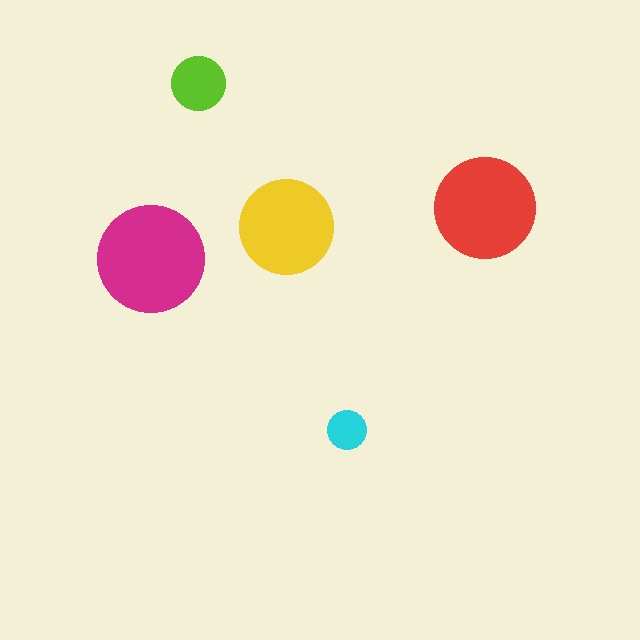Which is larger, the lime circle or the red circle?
The red one.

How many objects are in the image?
There are 5 objects in the image.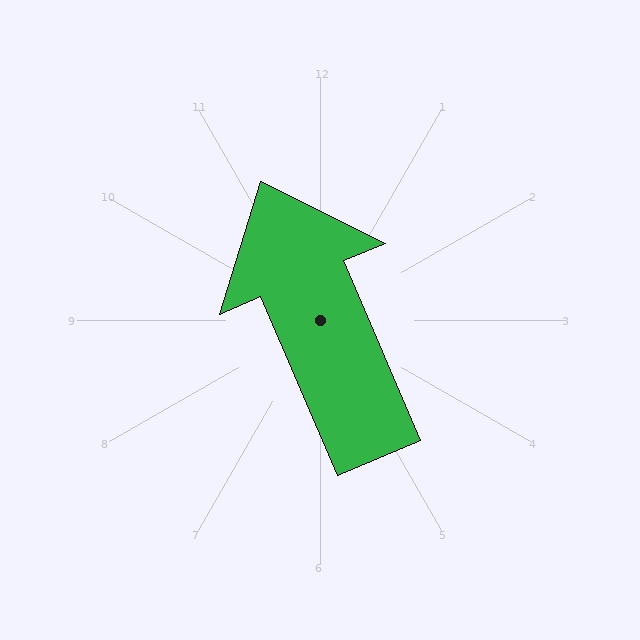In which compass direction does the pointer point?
Northwest.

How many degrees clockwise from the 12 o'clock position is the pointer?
Approximately 337 degrees.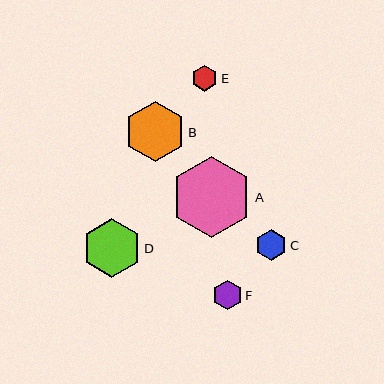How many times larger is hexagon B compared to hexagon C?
Hexagon B is approximately 1.9 times the size of hexagon C.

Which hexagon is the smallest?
Hexagon E is the smallest with a size of approximately 26 pixels.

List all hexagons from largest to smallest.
From largest to smallest: A, B, D, C, F, E.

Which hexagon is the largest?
Hexagon A is the largest with a size of approximately 81 pixels.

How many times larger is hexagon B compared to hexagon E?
Hexagon B is approximately 2.3 times the size of hexagon E.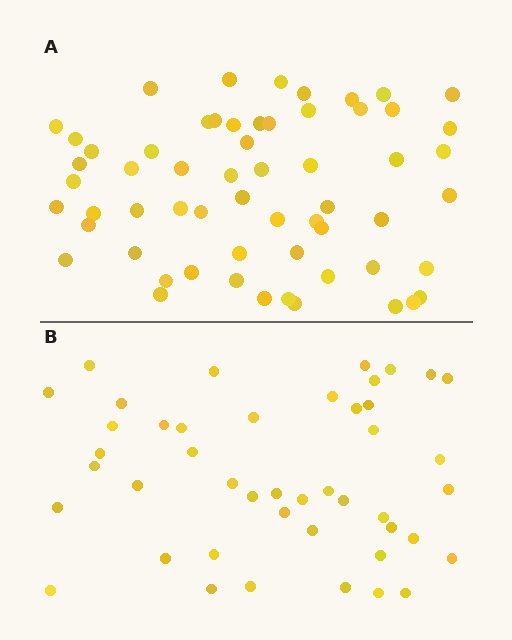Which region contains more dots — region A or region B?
Region A (the top region) has more dots.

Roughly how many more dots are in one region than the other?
Region A has approximately 15 more dots than region B.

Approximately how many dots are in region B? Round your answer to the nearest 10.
About 40 dots. (The exact count is 45, which rounds to 40.)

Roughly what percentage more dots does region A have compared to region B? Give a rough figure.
About 35% more.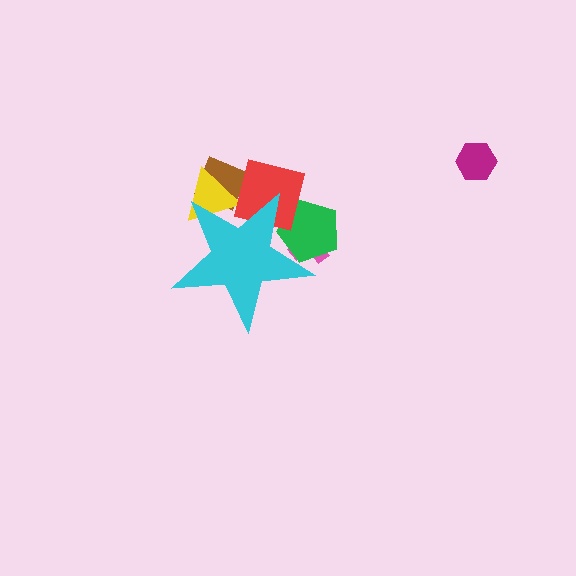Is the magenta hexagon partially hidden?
No, the magenta hexagon is fully visible.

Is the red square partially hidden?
Yes, the red square is partially hidden behind the cyan star.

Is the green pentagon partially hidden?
Yes, the green pentagon is partially hidden behind the cyan star.